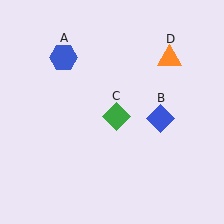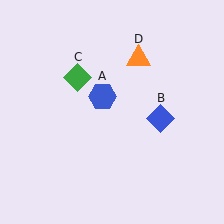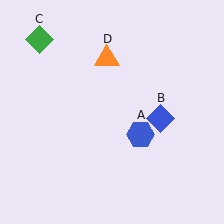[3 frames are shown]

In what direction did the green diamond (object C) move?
The green diamond (object C) moved up and to the left.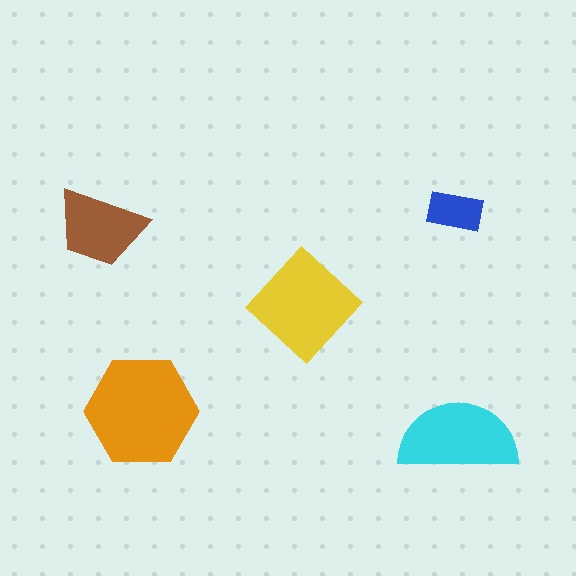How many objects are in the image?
There are 5 objects in the image.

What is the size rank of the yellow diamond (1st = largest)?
2nd.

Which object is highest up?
The blue rectangle is topmost.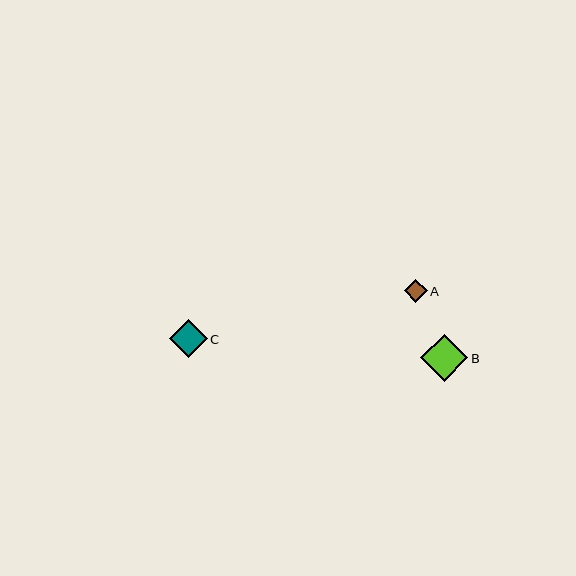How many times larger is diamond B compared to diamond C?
Diamond B is approximately 1.2 times the size of diamond C.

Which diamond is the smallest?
Diamond A is the smallest with a size of approximately 23 pixels.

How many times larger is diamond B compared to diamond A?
Diamond B is approximately 2.0 times the size of diamond A.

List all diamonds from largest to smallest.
From largest to smallest: B, C, A.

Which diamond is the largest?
Diamond B is the largest with a size of approximately 47 pixels.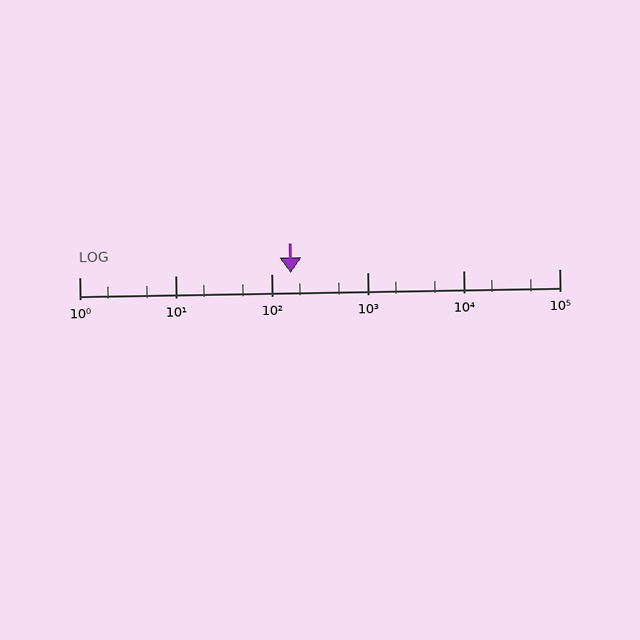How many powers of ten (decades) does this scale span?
The scale spans 5 decades, from 1 to 100000.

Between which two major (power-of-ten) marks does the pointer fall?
The pointer is between 100 and 1000.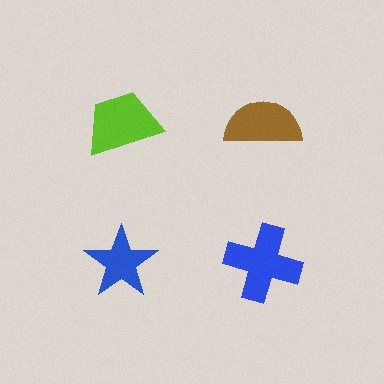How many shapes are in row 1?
2 shapes.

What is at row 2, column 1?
A blue star.